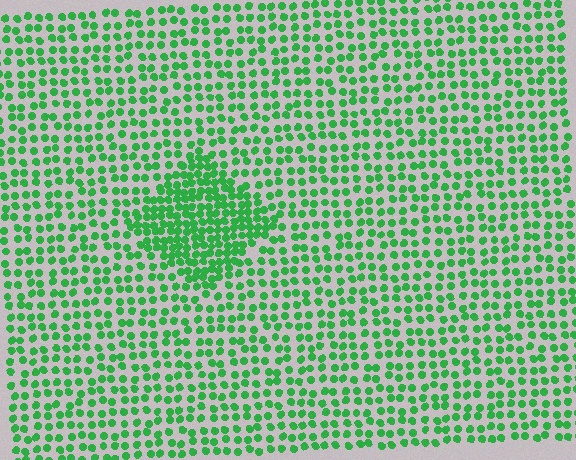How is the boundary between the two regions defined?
The boundary is defined by a change in element density (approximately 1.9x ratio). All elements are the same color, size, and shape.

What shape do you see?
I see a diamond.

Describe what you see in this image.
The image contains small green elements arranged at two different densities. A diamond-shaped region is visible where the elements are more densely packed than the surrounding area.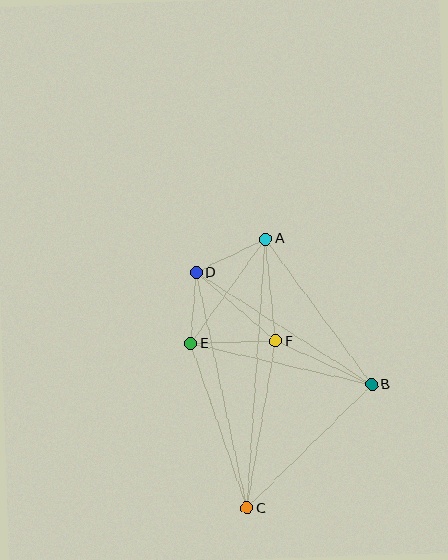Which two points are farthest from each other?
Points A and C are farthest from each other.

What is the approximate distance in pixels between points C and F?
The distance between C and F is approximately 169 pixels.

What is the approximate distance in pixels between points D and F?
The distance between D and F is approximately 105 pixels.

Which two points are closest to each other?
Points D and E are closest to each other.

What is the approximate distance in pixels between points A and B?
The distance between A and B is approximately 180 pixels.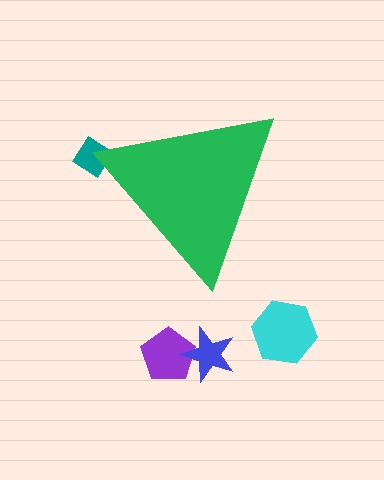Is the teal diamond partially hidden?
Yes, the teal diamond is partially hidden behind the green triangle.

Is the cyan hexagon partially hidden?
No, the cyan hexagon is fully visible.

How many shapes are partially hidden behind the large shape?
1 shape is partially hidden.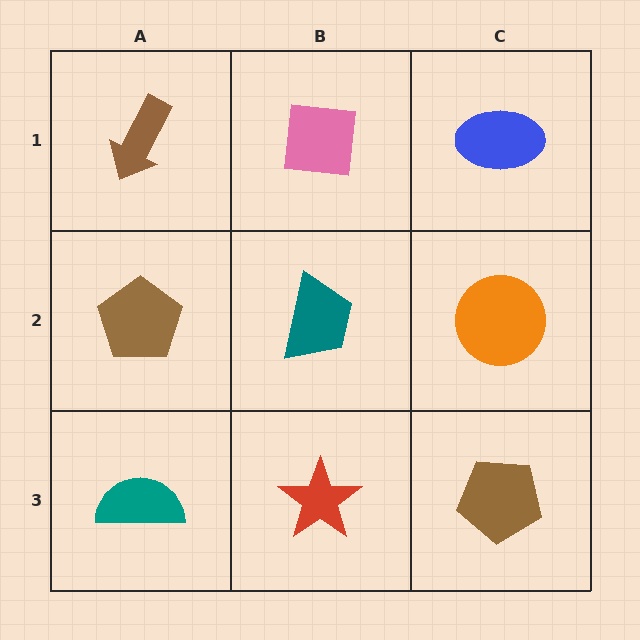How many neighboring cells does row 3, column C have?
2.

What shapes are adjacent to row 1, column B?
A teal trapezoid (row 2, column B), a brown arrow (row 1, column A), a blue ellipse (row 1, column C).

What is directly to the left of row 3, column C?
A red star.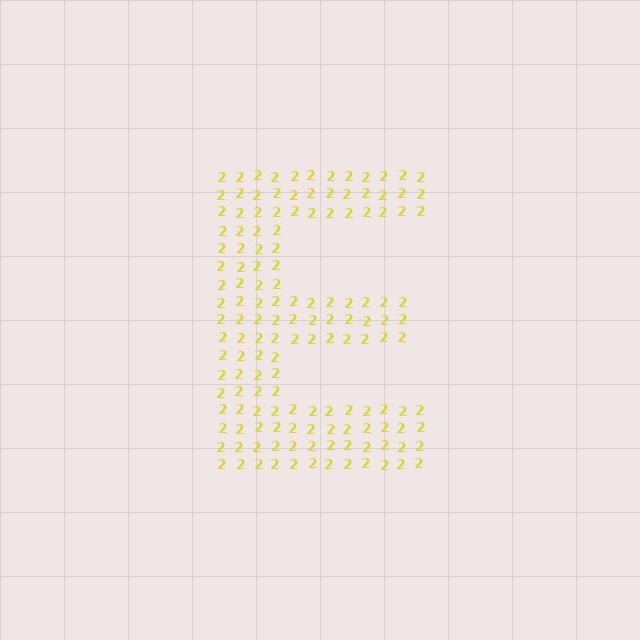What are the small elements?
The small elements are digit 2's.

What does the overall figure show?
The overall figure shows the letter E.